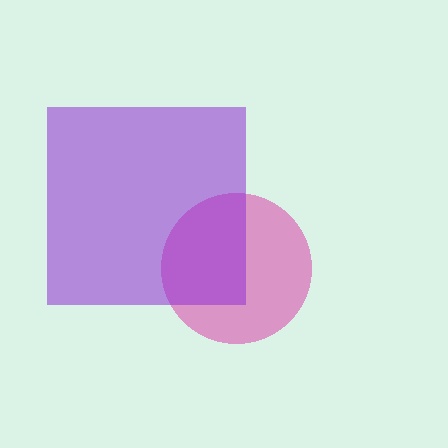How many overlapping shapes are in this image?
There are 2 overlapping shapes in the image.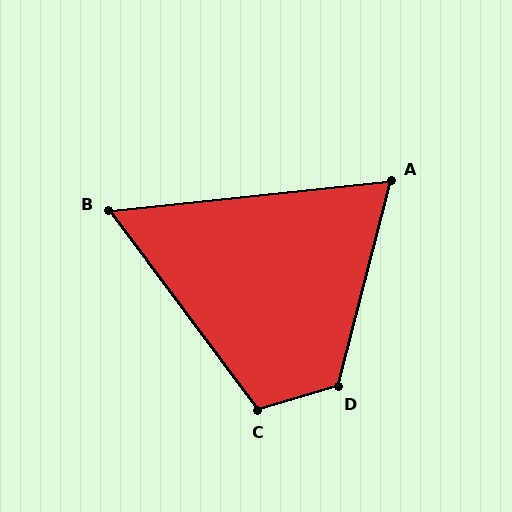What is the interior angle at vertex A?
Approximately 70 degrees (acute).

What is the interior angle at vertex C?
Approximately 110 degrees (obtuse).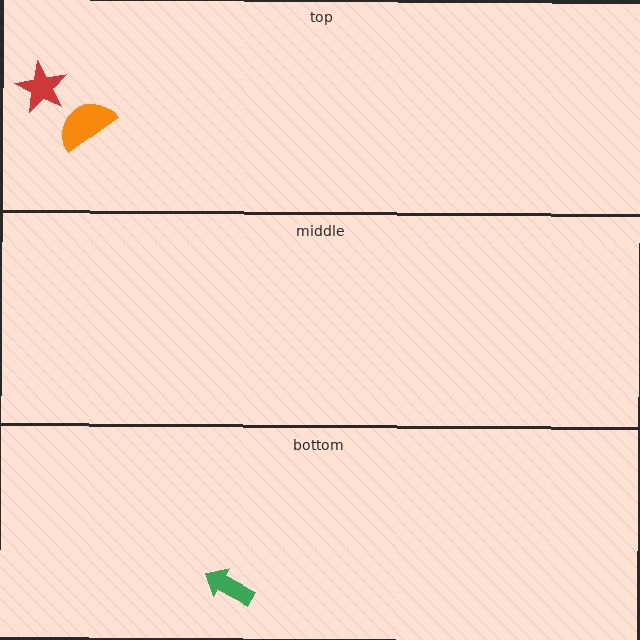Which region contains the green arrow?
The bottom region.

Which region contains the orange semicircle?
The top region.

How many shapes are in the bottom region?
1.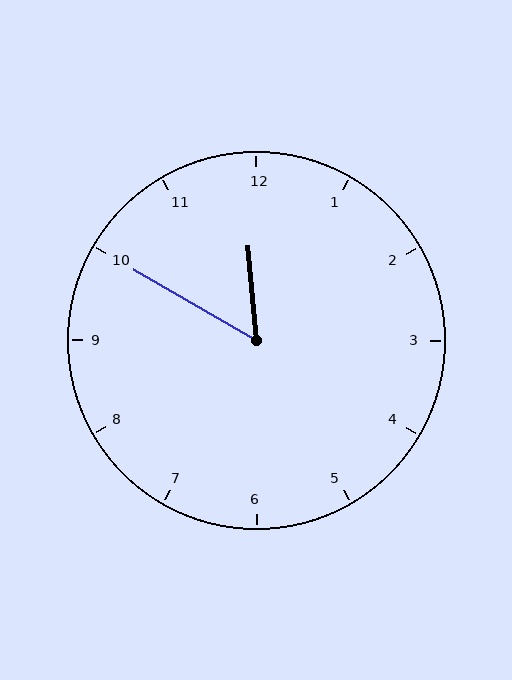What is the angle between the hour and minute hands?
Approximately 55 degrees.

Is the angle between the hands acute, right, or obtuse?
It is acute.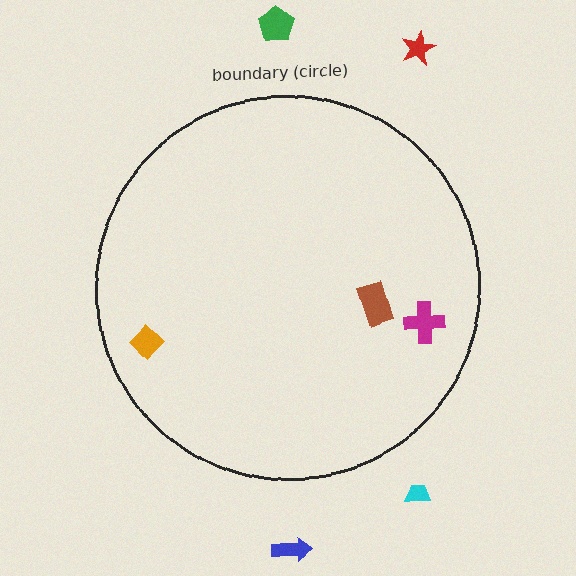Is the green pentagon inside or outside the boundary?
Outside.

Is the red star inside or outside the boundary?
Outside.